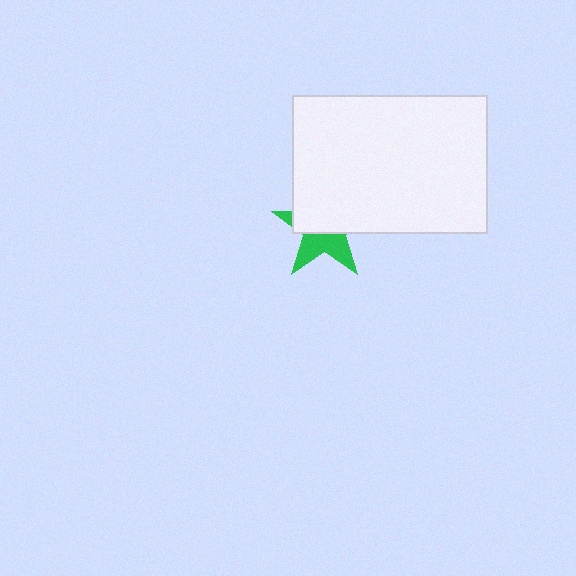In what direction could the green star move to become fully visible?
The green star could move down. That would shift it out from behind the white rectangle entirely.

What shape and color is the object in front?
The object in front is a white rectangle.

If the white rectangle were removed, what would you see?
You would see the complete green star.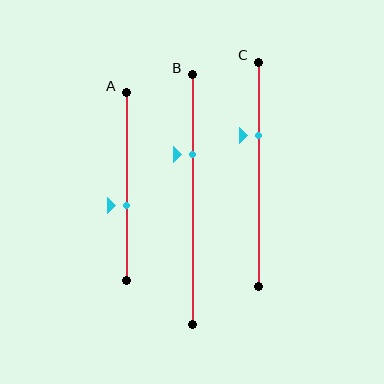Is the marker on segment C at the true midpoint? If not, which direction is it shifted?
No, the marker on segment C is shifted upward by about 17% of the segment length.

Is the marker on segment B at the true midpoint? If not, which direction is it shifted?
No, the marker on segment B is shifted upward by about 18% of the segment length.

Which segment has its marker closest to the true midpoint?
Segment A has its marker closest to the true midpoint.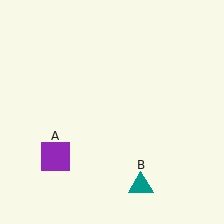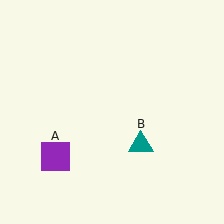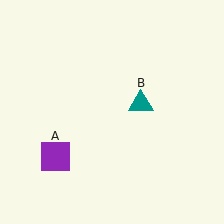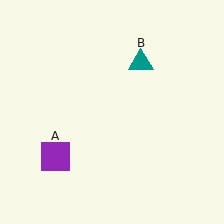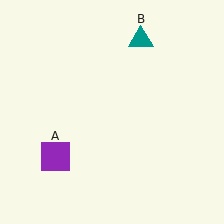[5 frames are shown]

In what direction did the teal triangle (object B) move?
The teal triangle (object B) moved up.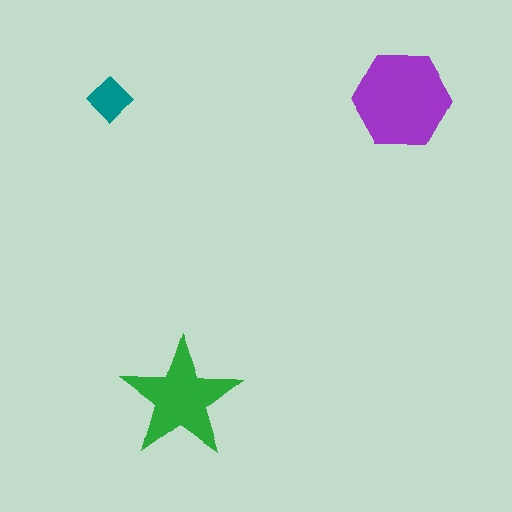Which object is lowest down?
The green star is bottommost.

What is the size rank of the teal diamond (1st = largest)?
3rd.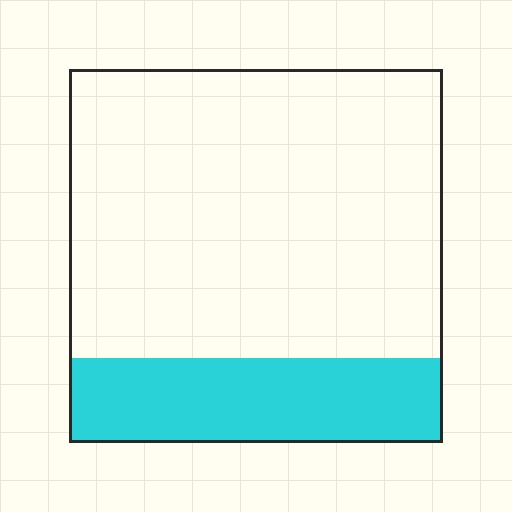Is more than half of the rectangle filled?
No.